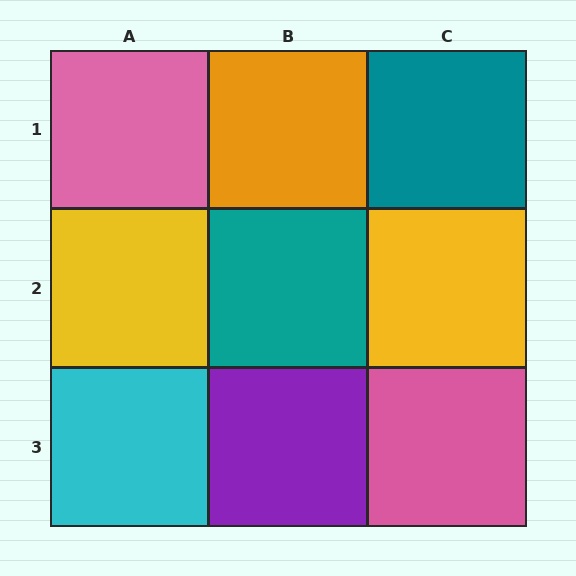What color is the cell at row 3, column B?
Purple.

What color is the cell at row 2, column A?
Yellow.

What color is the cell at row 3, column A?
Cyan.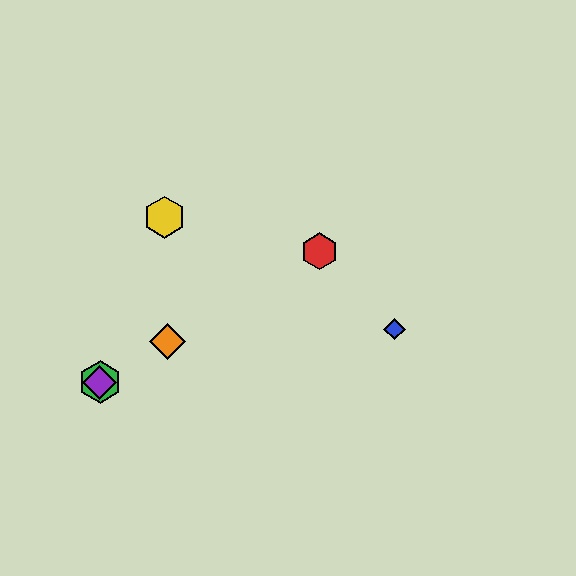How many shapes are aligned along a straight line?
4 shapes (the red hexagon, the green hexagon, the purple diamond, the orange diamond) are aligned along a straight line.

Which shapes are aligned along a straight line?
The red hexagon, the green hexagon, the purple diamond, the orange diamond are aligned along a straight line.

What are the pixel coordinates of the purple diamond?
The purple diamond is at (99, 382).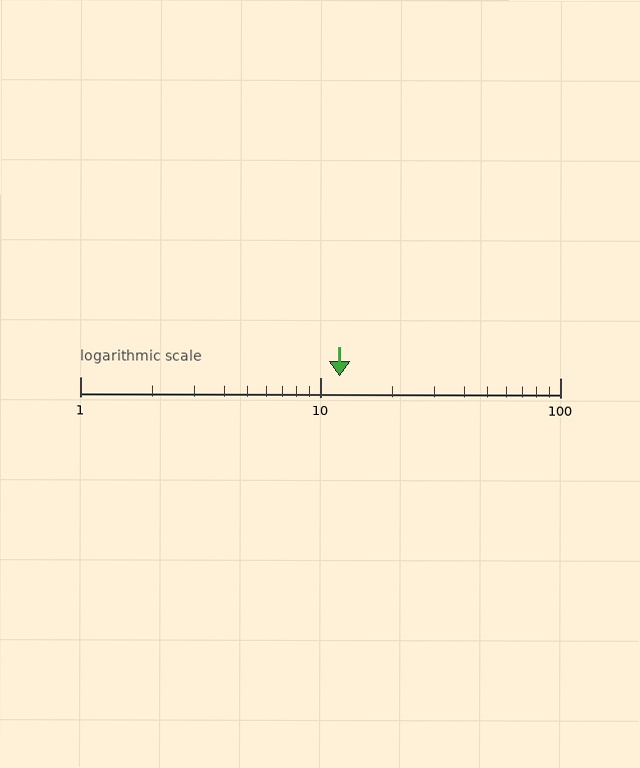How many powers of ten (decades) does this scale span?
The scale spans 2 decades, from 1 to 100.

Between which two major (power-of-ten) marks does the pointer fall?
The pointer is between 10 and 100.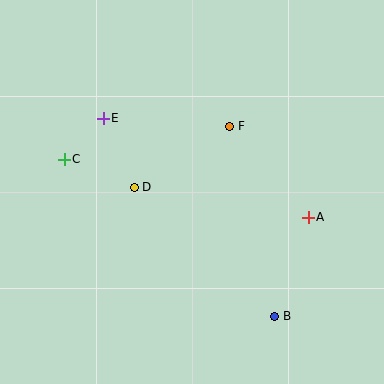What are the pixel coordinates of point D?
Point D is at (134, 187).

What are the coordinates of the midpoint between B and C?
The midpoint between B and C is at (170, 238).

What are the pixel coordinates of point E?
Point E is at (103, 118).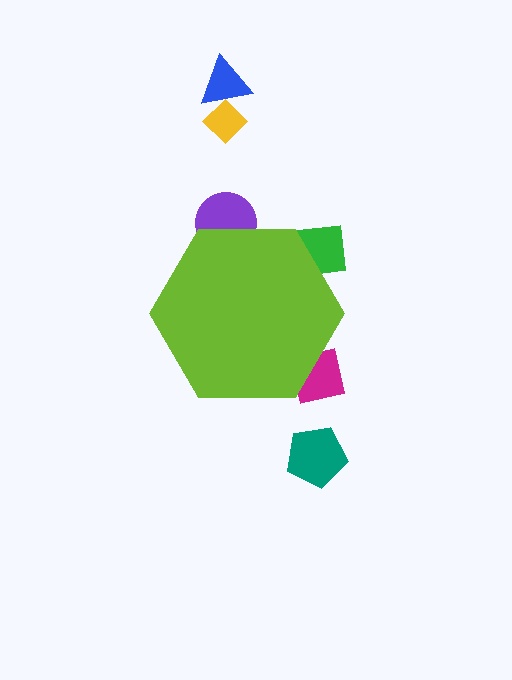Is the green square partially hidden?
Yes, the green square is partially hidden behind the lime hexagon.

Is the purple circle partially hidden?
Yes, the purple circle is partially hidden behind the lime hexagon.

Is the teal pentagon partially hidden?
No, the teal pentagon is fully visible.